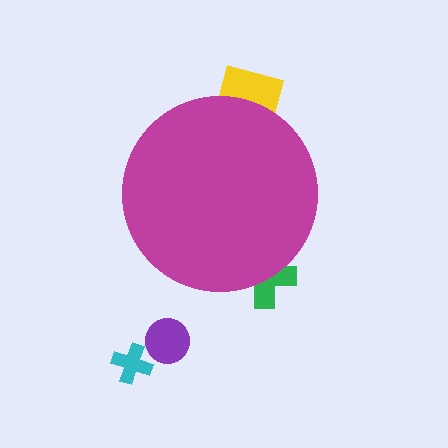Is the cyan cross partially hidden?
No, the cyan cross is fully visible.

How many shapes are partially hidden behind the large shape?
2 shapes are partially hidden.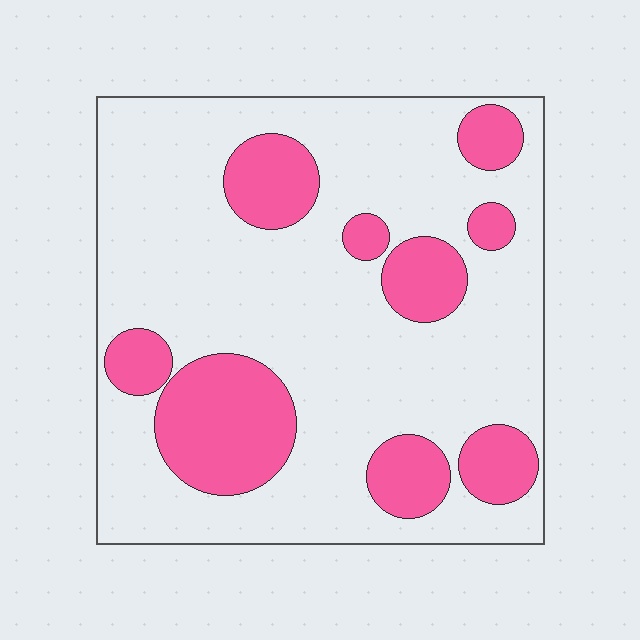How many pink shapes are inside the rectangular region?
9.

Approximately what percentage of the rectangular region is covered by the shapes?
Approximately 25%.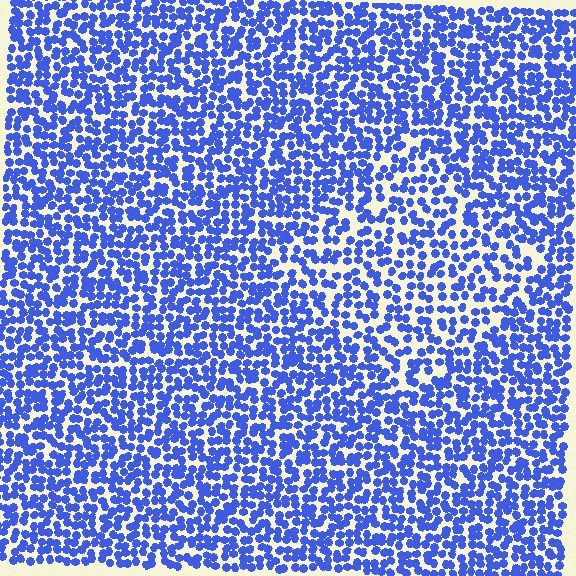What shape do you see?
I see a diamond.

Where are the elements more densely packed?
The elements are more densely packed outside the diamond boundary.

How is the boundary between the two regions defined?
The boundary is defined by a change in element density (approximately 1.5x ratio). All elements are the same color, size, and shape.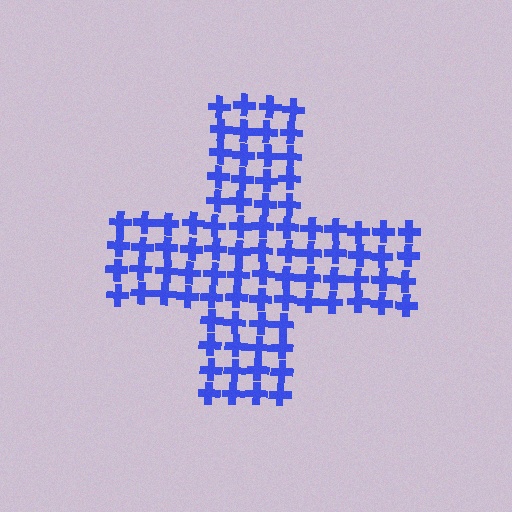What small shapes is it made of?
It is made of small crosses.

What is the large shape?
The large shape is a cross.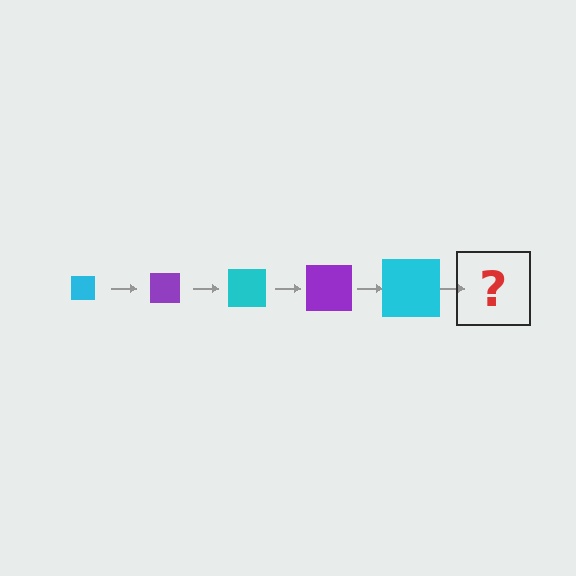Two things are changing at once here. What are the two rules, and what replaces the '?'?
The two rules are that the square grows larger each step and the color cycles through cyan and purple. The '?' should be a purple square, larger than the previous one.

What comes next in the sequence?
The next element should be a purple square, larger than the previous one.